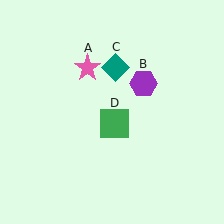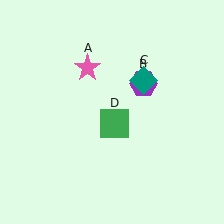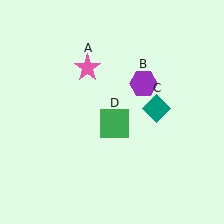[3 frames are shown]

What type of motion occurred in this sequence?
The teal diamond (object C) rotated clockwise around the center of the scene.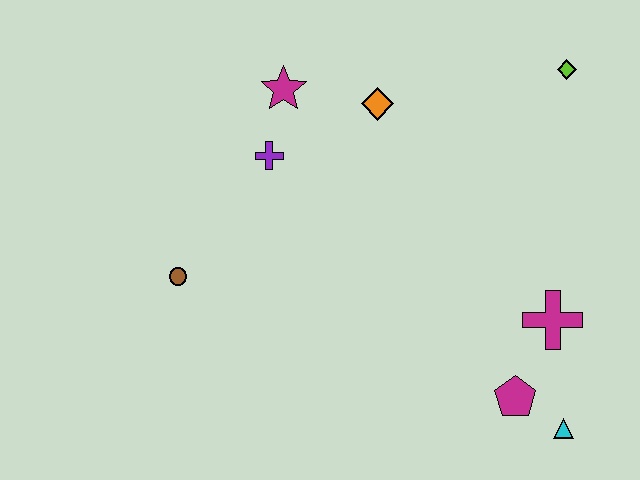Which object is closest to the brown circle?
The purple cross is closest to the brown circle.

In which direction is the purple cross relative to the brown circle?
The purple cross is above the brown circle.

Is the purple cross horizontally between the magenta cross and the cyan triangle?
No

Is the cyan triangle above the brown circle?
No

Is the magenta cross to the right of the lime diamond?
No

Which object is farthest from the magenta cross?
The brown circle is farthest from the magenta cross.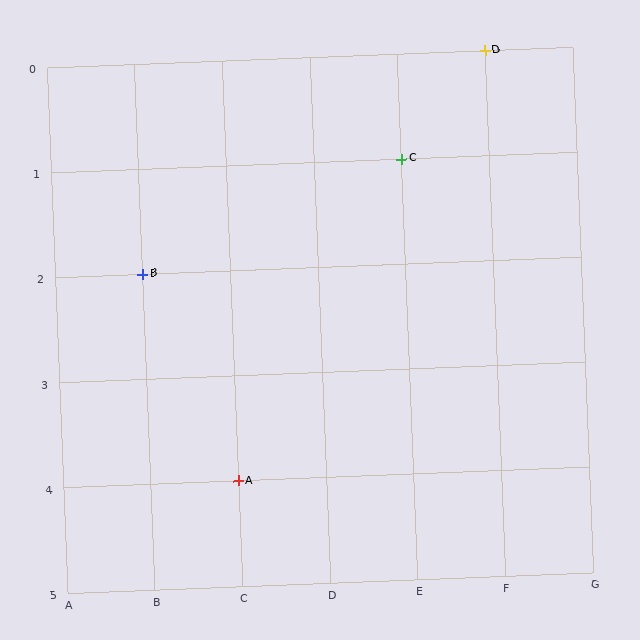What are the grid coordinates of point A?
Point A is at grid coordinates (C, 4).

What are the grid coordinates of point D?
Point D is at grid coordinates (F, 0).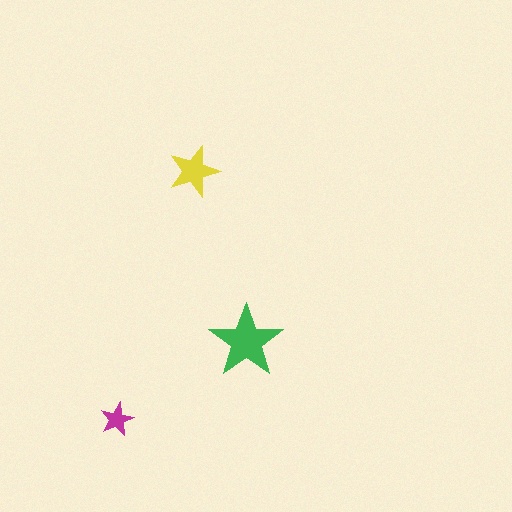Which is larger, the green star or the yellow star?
The green one.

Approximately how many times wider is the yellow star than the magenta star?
About 1.5 times wider.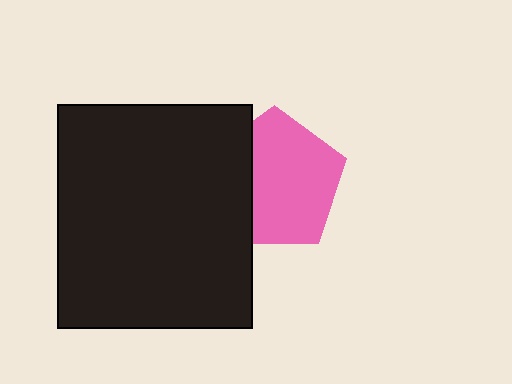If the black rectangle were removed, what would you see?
You would see the complete pink pentagon.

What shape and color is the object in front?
The object in front is a black rectangle.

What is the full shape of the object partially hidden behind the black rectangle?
The partially hidden object is a pink pentagon.